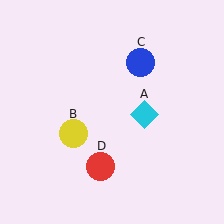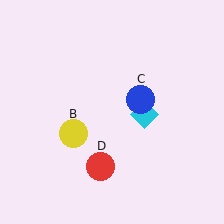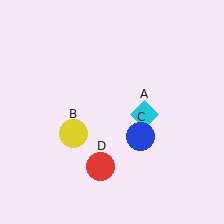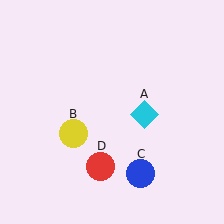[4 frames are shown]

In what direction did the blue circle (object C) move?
The blue circle (object C) moved down.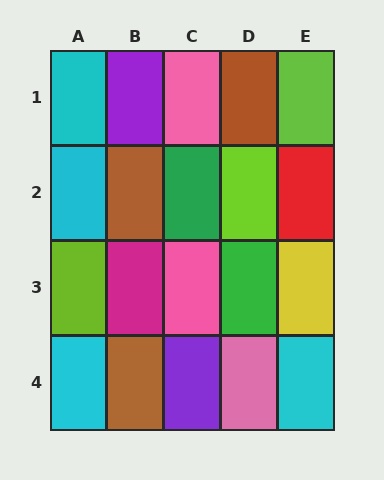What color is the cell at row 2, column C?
Green.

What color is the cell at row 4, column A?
Cyan.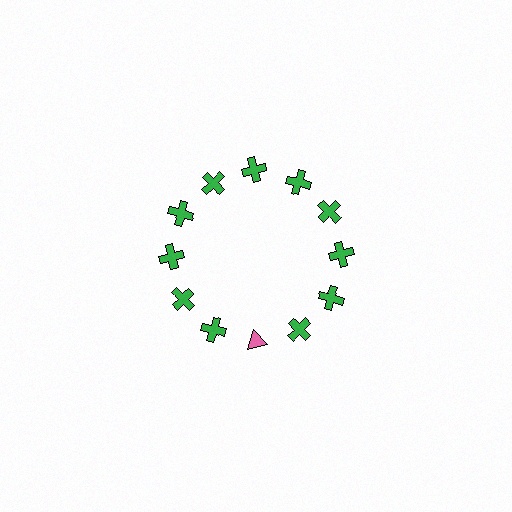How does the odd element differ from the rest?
It differs in both color (pink instead of green) and shape (triangle instead of cross).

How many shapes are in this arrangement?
There are 12 shapes arranged in a ring pattern.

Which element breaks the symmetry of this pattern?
The pink triangle at roughly the 6 o'clock position breaks the symmetry. All other shapes are green crosses.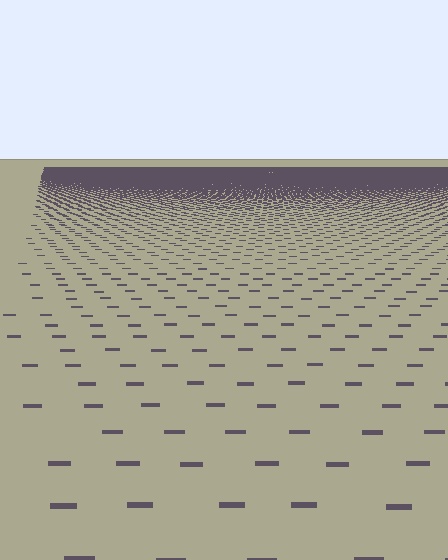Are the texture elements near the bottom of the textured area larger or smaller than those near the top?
Larger. Near the bottom, elements are closer to the viewer and appear at a bigger on-screen size.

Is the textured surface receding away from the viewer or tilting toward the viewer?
The surface is receding away from the viewer. Texture elements get smaller and denser toward the top.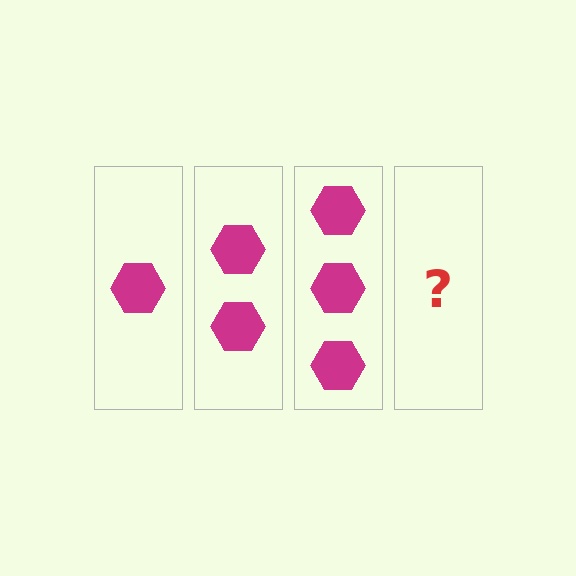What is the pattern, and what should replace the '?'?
The pattern is that each step adds one more hexagon. The '?' should be 4 hexagons.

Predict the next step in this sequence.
The next step is 4 hexagons.